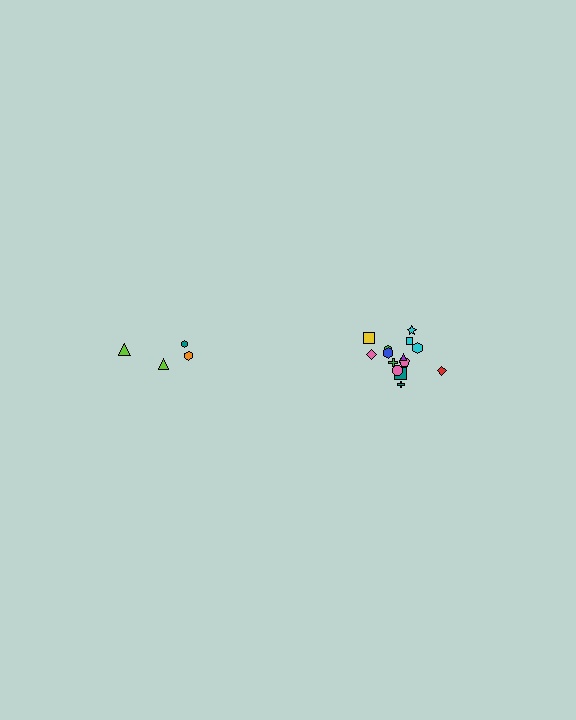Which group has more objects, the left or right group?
The right group.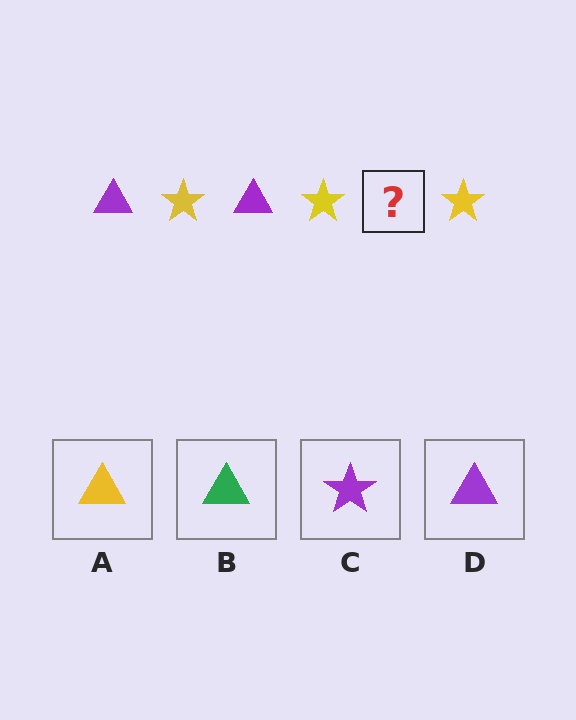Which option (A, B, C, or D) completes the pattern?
D.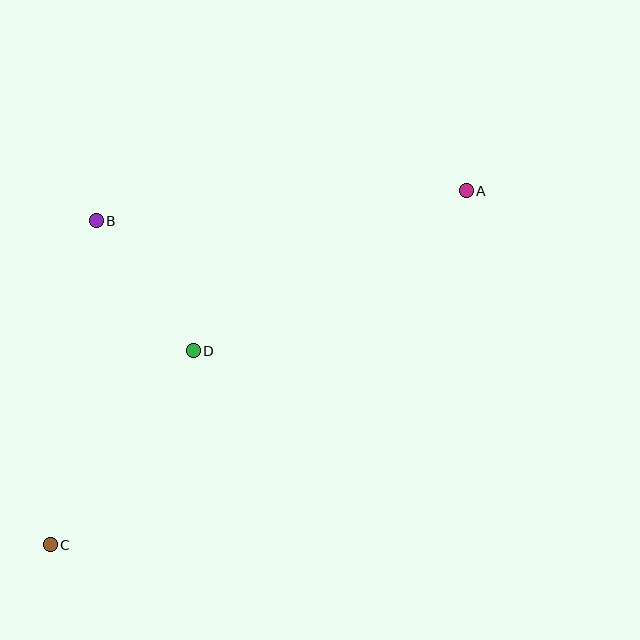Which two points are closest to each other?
Points B and D are closest to each other.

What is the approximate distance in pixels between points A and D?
The distance between A and D is approximately 317 pixels.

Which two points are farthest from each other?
Points A and C are farthest from each other.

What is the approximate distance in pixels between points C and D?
The distance between C and D is approximately 241 pixels.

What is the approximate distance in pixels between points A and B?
The distance between A and B is approximately 371 pixels.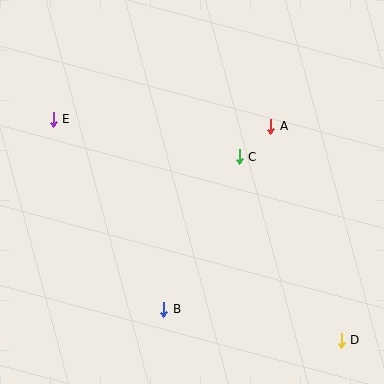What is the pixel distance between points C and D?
The distance between C and D is 210 pixels.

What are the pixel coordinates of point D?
Point D is at (341, 340).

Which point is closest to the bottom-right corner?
Point D is closest to the bottom-right corner.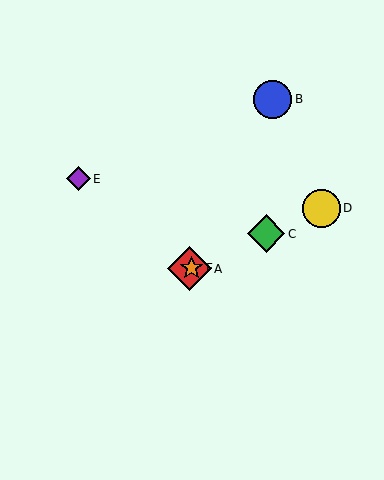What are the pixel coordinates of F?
Object F is at (191, 268).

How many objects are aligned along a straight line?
4 objects (A, C, D, F) are aligned along a straight line.